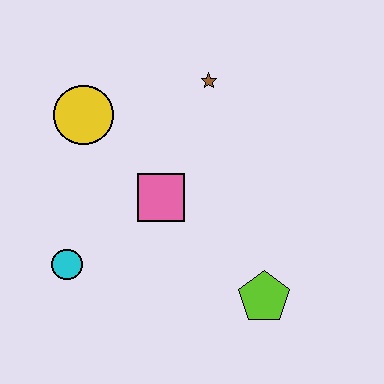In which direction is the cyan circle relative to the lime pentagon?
The cyan circle is to the left of the lime pentagon.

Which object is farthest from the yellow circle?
The lime pentagon is farthest from the yellow circle.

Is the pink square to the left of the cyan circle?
No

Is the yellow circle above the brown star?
No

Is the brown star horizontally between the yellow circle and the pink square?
No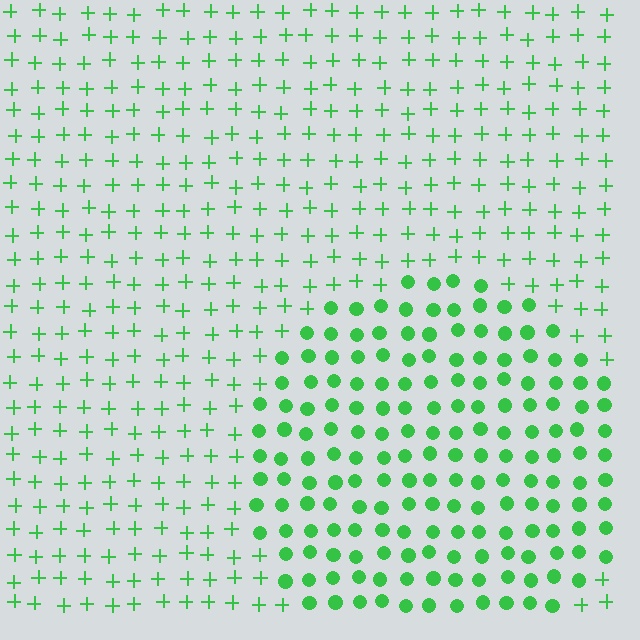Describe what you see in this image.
The image is filled with small green elements arranged in a uniform grid. A circle-shaped region contains circles, while the surrounding area contains plus signs. The boundary is defined purely by the change in element shape.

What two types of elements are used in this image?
The image uses circles inside the circle region and plus signs outside it.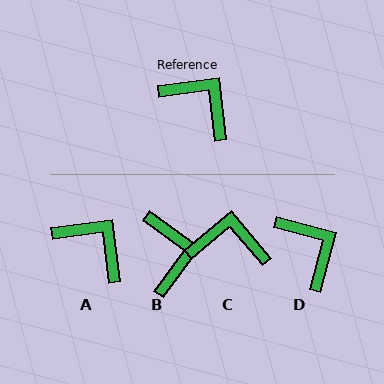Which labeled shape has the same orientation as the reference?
A.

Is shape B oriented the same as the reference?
No, it is off by about 43 degrees.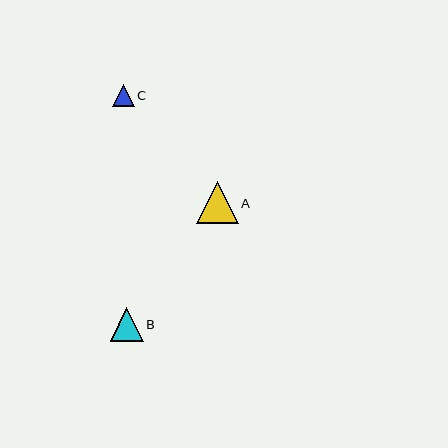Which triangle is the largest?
Triangle A is the largest with a size of approximately 42 pixels.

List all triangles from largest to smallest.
From largest to smallest: A, B, C.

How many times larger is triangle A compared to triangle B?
Triangle A is approximately 1.3 times the size of triangle B.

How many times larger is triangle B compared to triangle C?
Triangle B is approximately 1.5 times the size of triangle C.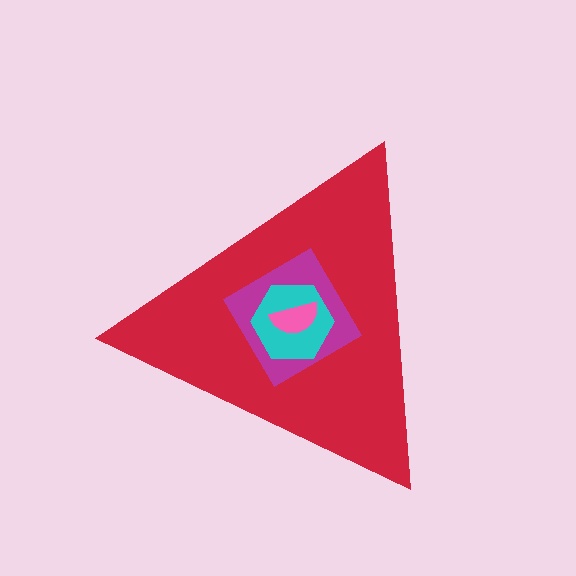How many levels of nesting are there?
4.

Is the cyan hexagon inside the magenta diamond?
Yes.